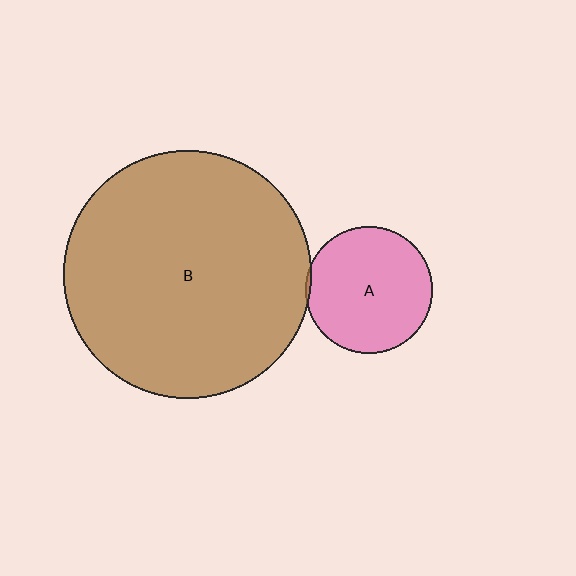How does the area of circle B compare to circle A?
Approximately 3.8 times.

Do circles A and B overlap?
Yes.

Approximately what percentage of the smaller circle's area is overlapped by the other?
Approximately 5%.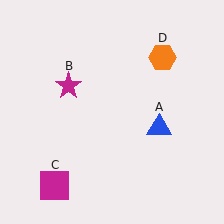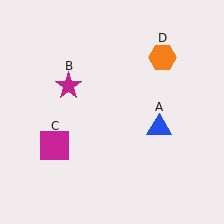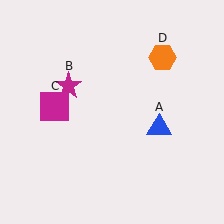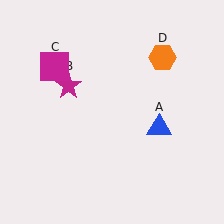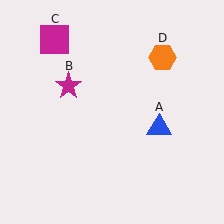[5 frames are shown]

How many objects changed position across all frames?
1 object changed position: magenta square (object C).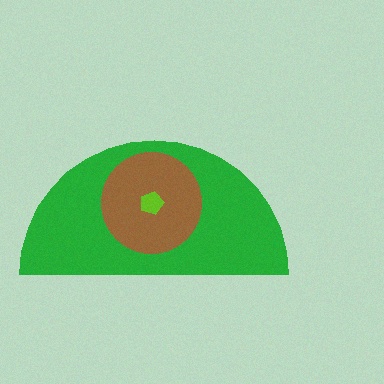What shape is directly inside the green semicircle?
The brown circle.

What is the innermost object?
The lime pentagon.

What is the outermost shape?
The green semicircle.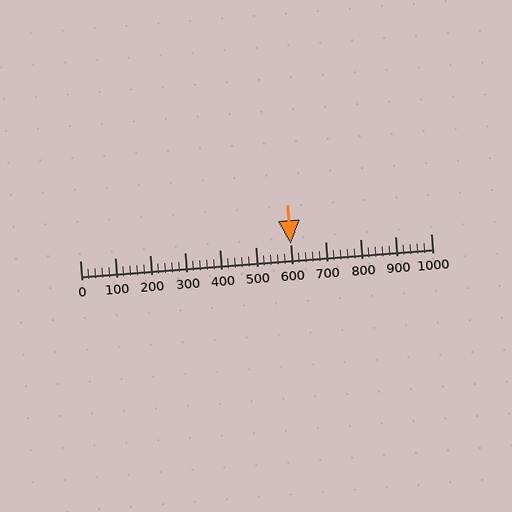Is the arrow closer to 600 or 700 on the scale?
The arrow is closer to 600.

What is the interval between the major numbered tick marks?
The major tick marks are spaced 100 units apart.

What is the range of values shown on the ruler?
The ruler shows values from 0 to 1000.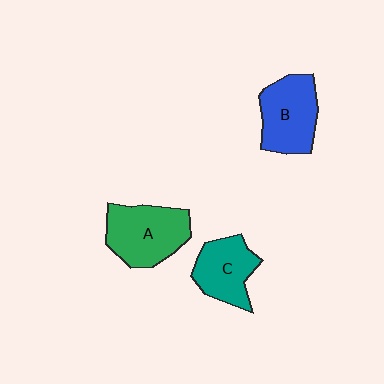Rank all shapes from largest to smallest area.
From largest to smallest: A (green), B (blue), C (teal).